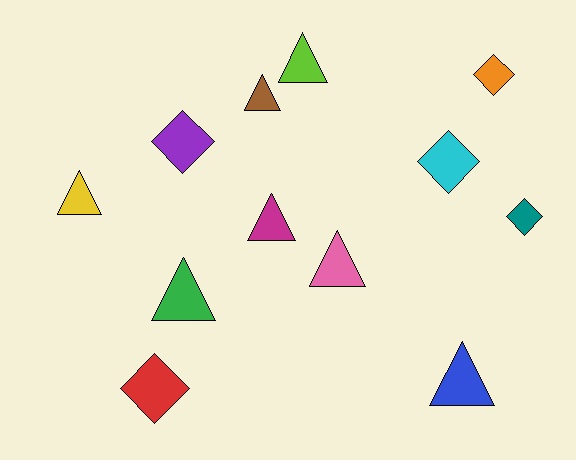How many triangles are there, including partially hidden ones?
There are 7 triangles.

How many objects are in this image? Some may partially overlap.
There are 12 objects.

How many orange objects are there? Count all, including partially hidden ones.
There is 1 orange object.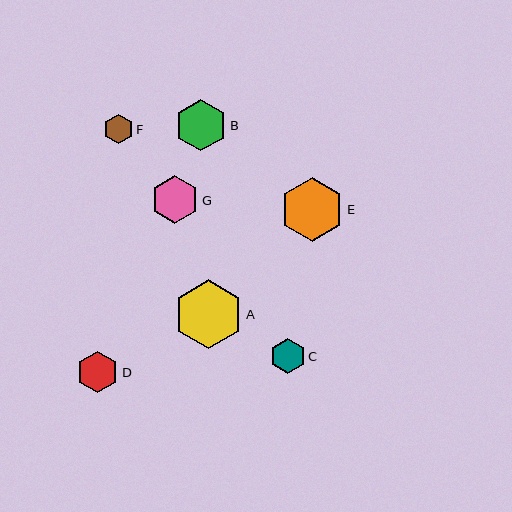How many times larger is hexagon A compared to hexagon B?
Hexagon A is approximately 1.3 times the size of hexagon B.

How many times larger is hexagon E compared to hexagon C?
Hexagon E is approximately 1.8 times the size of hexagon C.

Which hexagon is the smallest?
Hexagon F is the smallest with a size of approximately 30 pixels.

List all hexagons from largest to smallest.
From largest to smallest: A, E, B, G, D, C, F.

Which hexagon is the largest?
Hexagon A is the largest with a size of approximately 69 pixels.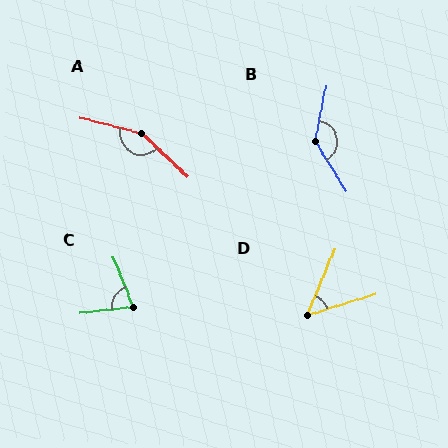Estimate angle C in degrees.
Approximately 75 degrees.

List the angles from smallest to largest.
D (50°), C (75°), B (137°), A (151°).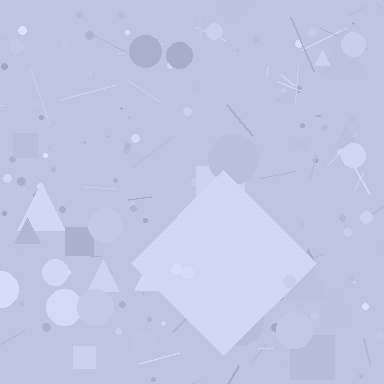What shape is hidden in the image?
A diamond is hidden in the image.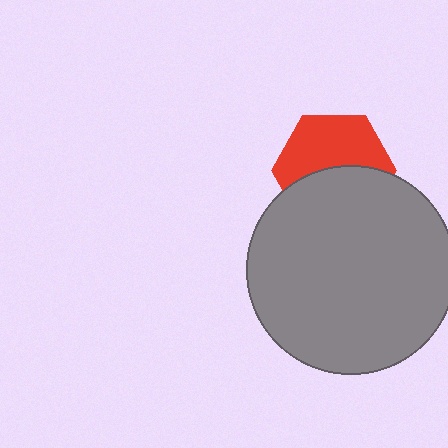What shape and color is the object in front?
The object in front is a gray circle.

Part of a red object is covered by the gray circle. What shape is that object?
It is a hexagon.